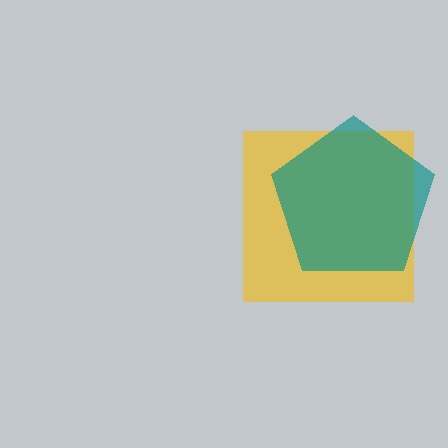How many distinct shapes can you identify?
There are 2 distinct shapes: a yellow square, a teal pentagon.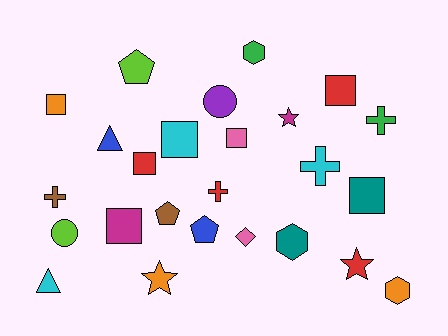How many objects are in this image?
There are 25 objects.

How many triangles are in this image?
There are 2 triangles.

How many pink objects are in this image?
There are 2 pink objects.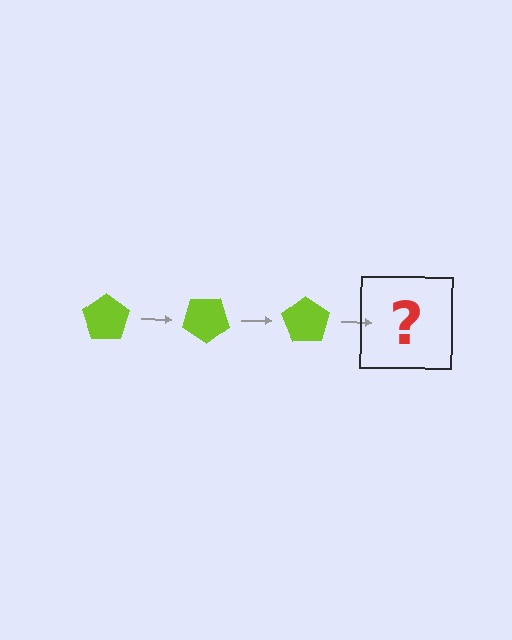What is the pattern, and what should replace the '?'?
The pattern is that the pentagon rotates 35 degrees each step. The '?' should be a lime pentagon rotated 105 degrees.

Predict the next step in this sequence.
The next step is a lime pentagon rotated 105 degrees.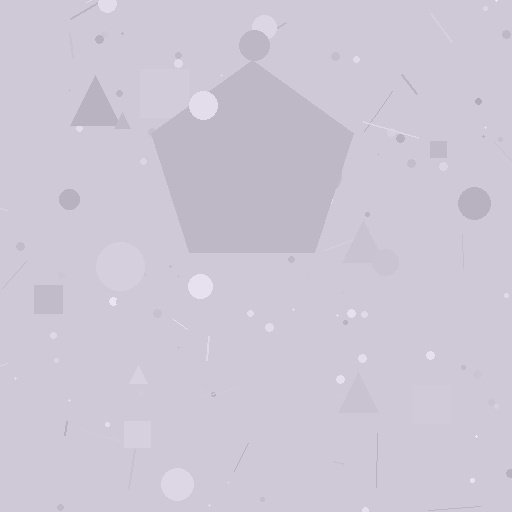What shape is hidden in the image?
A pentagon is hidden in the image.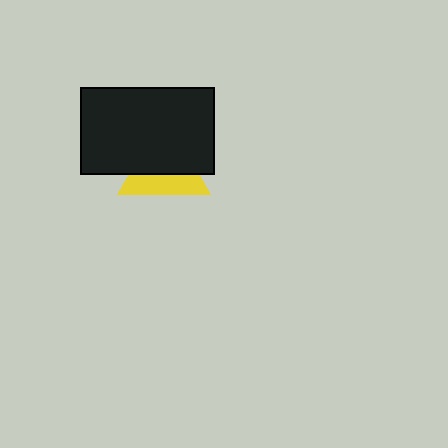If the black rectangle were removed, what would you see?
You would see the complete yellow triangle.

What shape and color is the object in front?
The object in front is a black rectangle.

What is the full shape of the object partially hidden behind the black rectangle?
The partially hidden object is a yellow triangle.